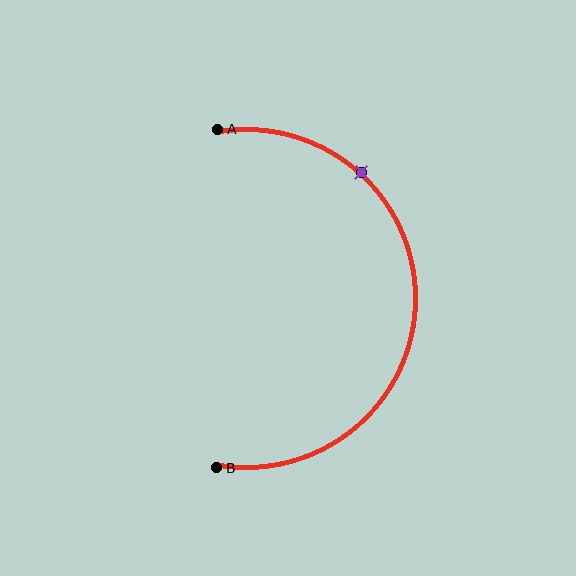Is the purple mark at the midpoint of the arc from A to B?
No. The purple mark lies on the arc but is closer to endpoint A. The arc midpoint would be at the point on the curve equidistant along the arc from both A and B.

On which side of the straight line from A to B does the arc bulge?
The arc bulges to the right of the straight line connecting A and B.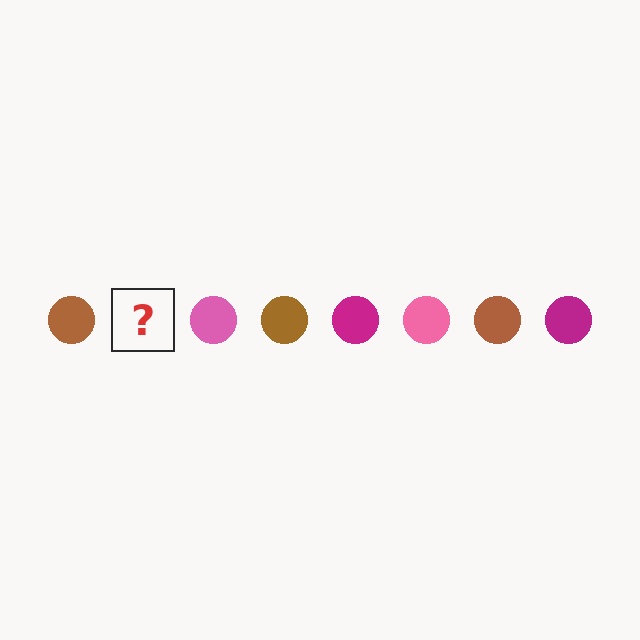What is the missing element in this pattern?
The missing element is a magenta circle.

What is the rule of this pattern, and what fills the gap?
The rule is that the pattern cycles through brown, magenta, pink circles. The gap should be filled with a magenta circle.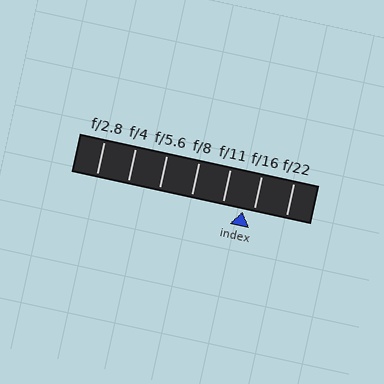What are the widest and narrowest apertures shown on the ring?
The widest aperture shown is f/2.8 and the narrowest is f/22.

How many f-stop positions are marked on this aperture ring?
There are 7 f-stop positions marked.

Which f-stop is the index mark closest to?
The index mark is closest to f/16.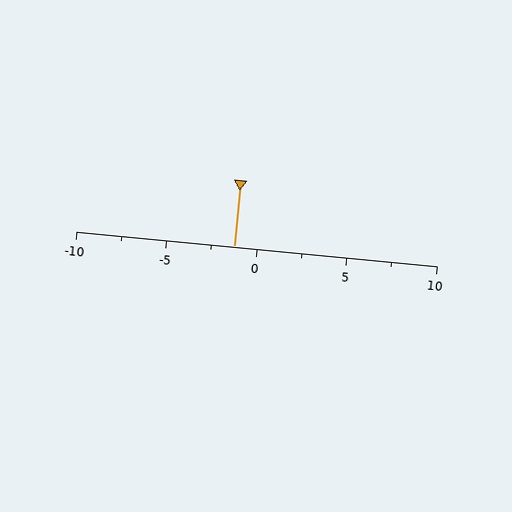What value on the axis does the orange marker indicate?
The marker indicates approximately -1.2.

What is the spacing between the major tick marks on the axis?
The major ticks are spaced 5 apart.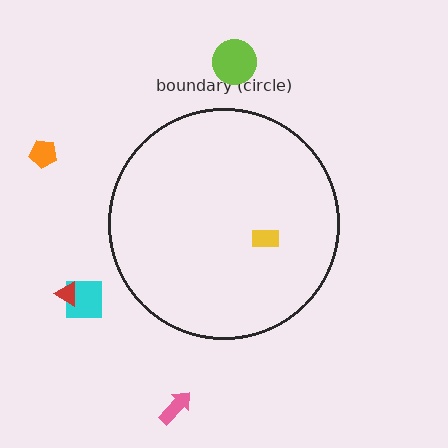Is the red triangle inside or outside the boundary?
Outside.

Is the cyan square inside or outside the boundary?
Outside.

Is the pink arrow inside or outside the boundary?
Outside.